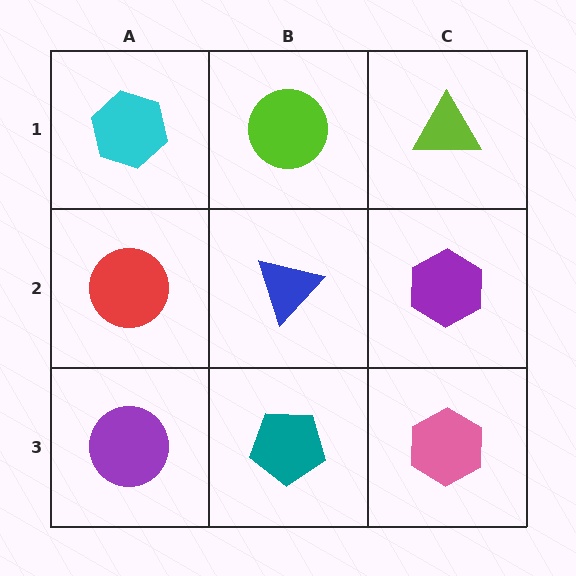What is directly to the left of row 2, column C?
A blue triangle.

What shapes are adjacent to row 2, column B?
A lime circle (row 1, column B), a teal pentagon (row 3, column B), a red circle (row 2, column A), a purple hexagon (row 2, column C).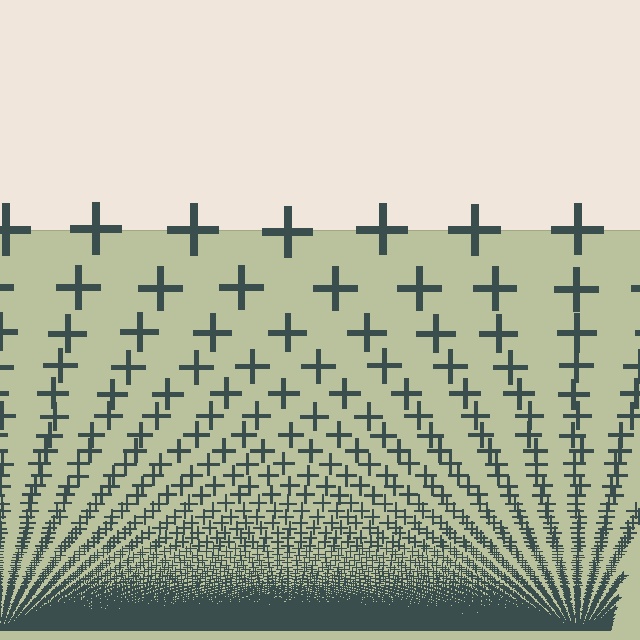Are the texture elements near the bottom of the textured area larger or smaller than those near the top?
Smaller. The gradient is inverted — elements near the bottom are smaller and denser.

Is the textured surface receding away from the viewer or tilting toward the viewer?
The surface appears to tilt toward the viewer. Texture elements get larger and sparser toward the top.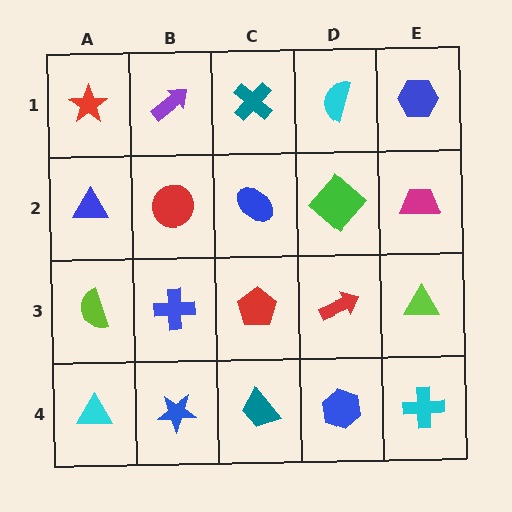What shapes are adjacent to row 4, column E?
A lime triangle (row 3, column E), a blue hexagon (row 4, column D).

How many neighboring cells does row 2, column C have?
4.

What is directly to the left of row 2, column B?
A blue triangle.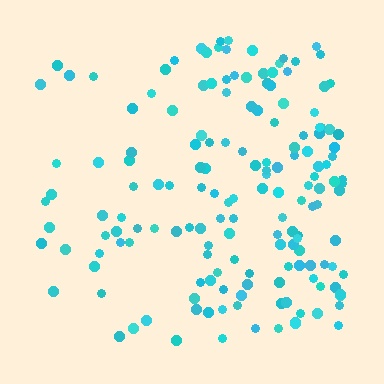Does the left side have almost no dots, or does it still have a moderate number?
Still a moderate number, just noticeably fewer than the right.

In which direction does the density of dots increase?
From left to right, with the right side densest.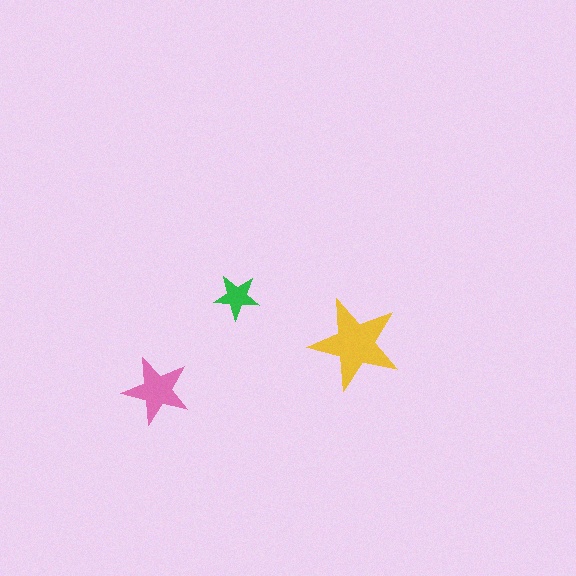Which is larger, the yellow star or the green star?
The yellow one.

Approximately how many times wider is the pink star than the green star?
About 1.5 times wider.